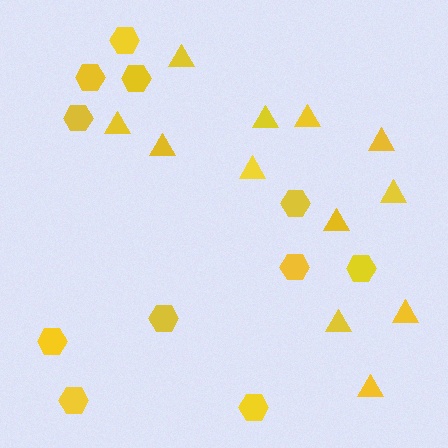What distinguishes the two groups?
There are 2 groups: one group of triangles (12) and one group of hexagons (11).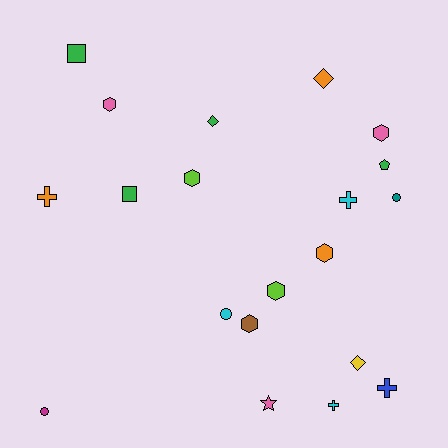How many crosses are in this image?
There are 4 crosses.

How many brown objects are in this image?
There is 1 brown object.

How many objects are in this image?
There are 20 objects.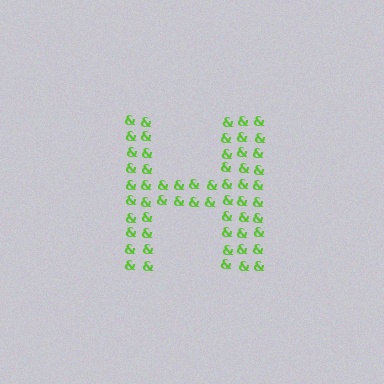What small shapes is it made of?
It is made of small ampersands.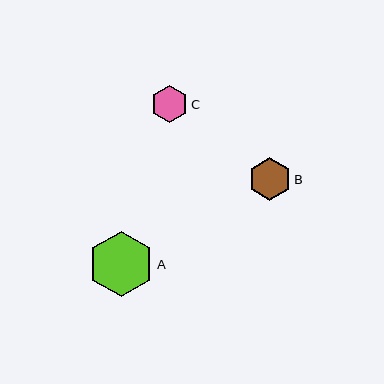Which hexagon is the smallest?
Hexagon C is the smallest with a size of approximately 37 pixels.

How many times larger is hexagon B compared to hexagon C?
Hexagon B is approximately 1.2 times the size of hexagon C.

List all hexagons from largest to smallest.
From largest to smallest: A, B, C.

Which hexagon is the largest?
Hexagon A is the largest with a size of approximately 65 pixels.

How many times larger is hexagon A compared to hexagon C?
Hexagon A is approximately 1.8 times the size of hexagon C.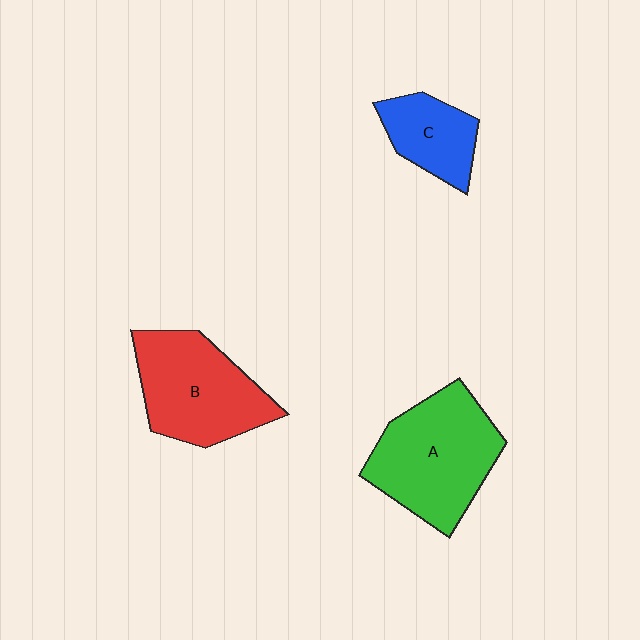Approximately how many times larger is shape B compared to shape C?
Approximately 1.8 times.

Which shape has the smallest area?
Shape C (blue).